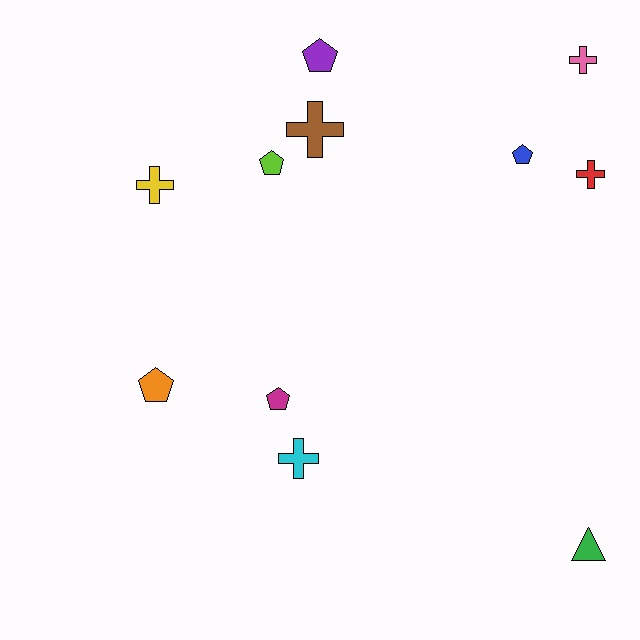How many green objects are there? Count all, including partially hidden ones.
There is 1 green object.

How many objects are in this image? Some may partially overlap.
There are 11 objects.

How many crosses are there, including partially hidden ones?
There are 5 crosses.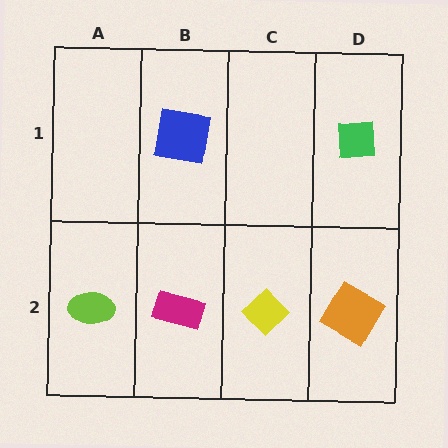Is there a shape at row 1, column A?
No, that cell is empty.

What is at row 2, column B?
A magenta rectangle.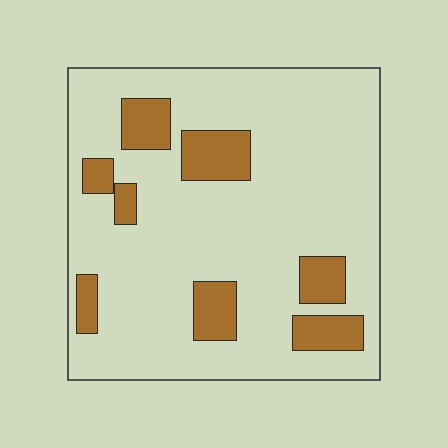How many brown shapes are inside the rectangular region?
8.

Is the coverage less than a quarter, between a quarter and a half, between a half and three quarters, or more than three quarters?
Less than a quarter.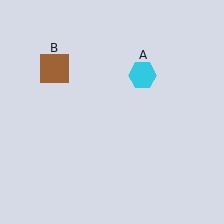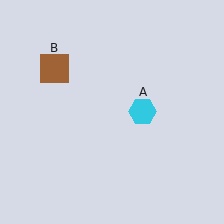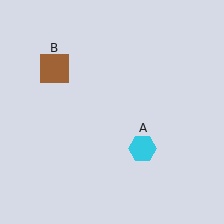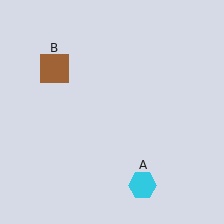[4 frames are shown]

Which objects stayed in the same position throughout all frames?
Brown square (object B) remained stationary.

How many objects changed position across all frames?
1 object changed position: cyan hexagon (object A).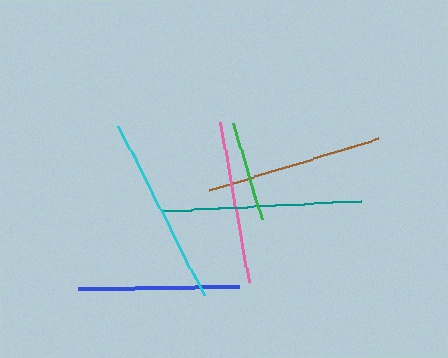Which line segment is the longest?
The teal line is the longest at approximately 199 pixels.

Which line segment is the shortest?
The green line is the shortest at approximately 100 pixels.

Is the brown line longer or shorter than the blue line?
The brown line is longer than the blue line.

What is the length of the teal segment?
The teal segment is approximately 199 pixels long.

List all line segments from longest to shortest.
From longest to shortest: teal, cyan, brown, pink, blue, green.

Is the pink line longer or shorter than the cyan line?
The cyan line is longer than the pink line.